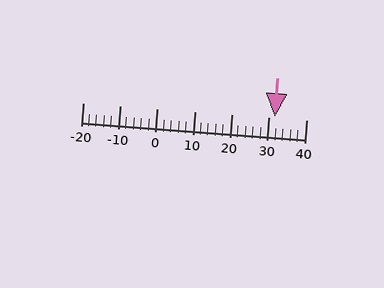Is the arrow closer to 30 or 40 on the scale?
The arrow is closer to 30.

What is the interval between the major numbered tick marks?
The major tick marks are spaced 10 units apart.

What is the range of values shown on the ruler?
The ruler shows values from -20 to 40.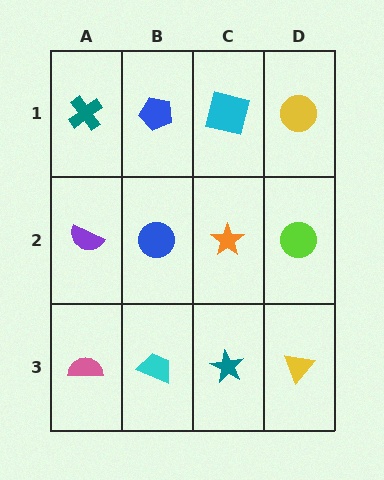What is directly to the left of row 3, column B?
A pink semicircle.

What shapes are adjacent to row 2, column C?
A cyan square (row 1, column C), a teal star (row 3, column C), a blue circle (row 2, column B), a lime circle (row 2, column D).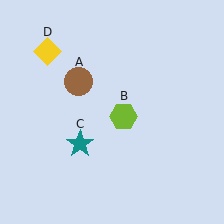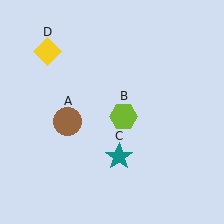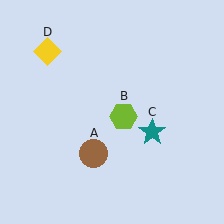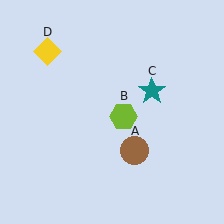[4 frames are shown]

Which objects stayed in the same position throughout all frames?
Lime hexagon (object B) and yellow diamond (object D) remained stationary.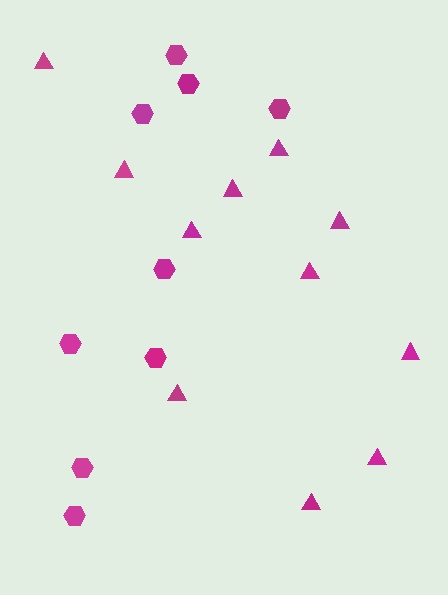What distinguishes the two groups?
There are 2 groups: one group of hexagons (9) and one group of triangles (11).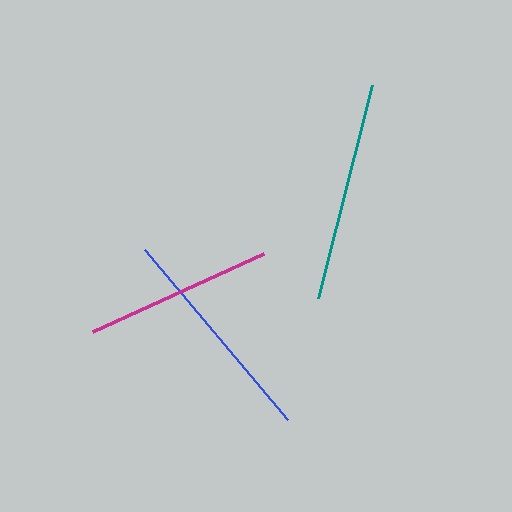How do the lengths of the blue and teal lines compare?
The blue and teal lines are approximately the same length.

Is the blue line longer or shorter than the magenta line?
The blue line is longer than the magenta line.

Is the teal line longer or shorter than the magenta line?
The teal line is longer than the magenta line.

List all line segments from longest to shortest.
From longest to shortest: blue, teal, magenta.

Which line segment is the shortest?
The magenta line is the shortest at approximately 188 pixels.